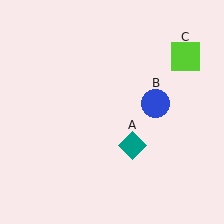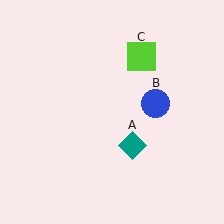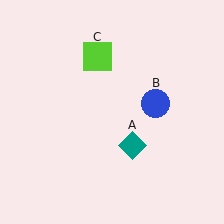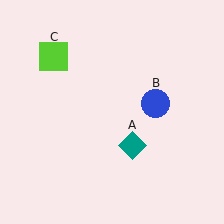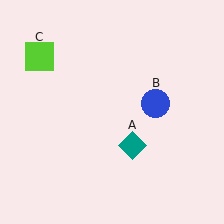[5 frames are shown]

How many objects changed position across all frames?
1 object changed position: lime square (object C).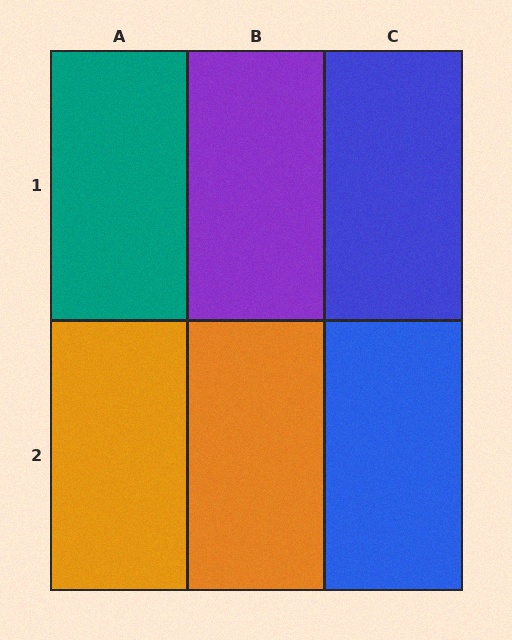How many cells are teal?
1 cell is teal.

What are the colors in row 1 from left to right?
Teal, purple, blue.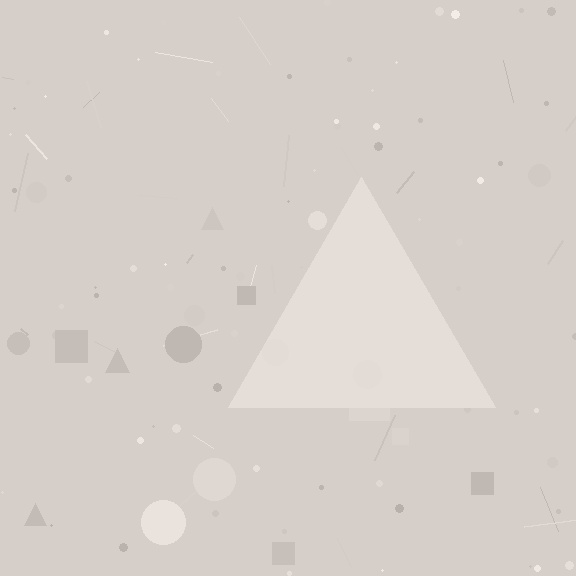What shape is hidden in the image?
A triangle is hidden in the image.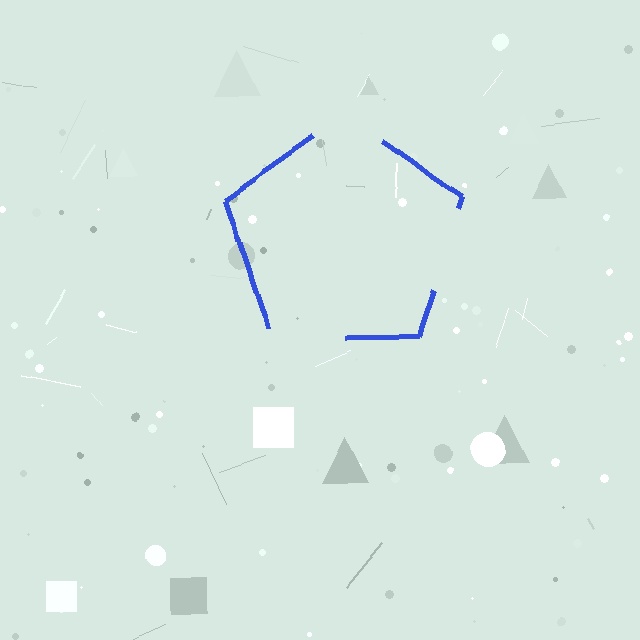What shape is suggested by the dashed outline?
The dashed outline suggests a pentagon.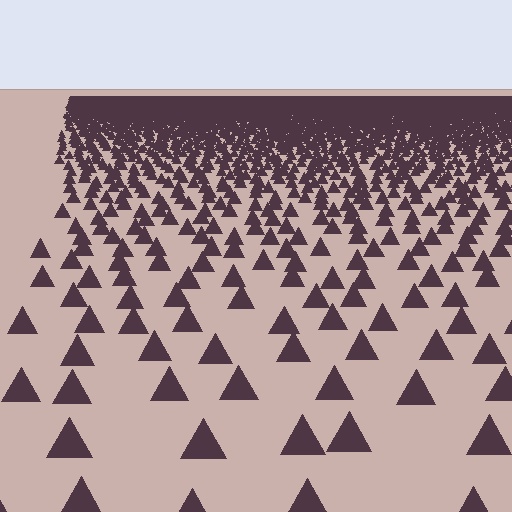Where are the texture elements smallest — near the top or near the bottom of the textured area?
Near the top.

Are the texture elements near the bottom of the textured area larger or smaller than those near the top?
Larger. Near the bottom, elements are closer to the viewer and appear at a bigger on-screen size.